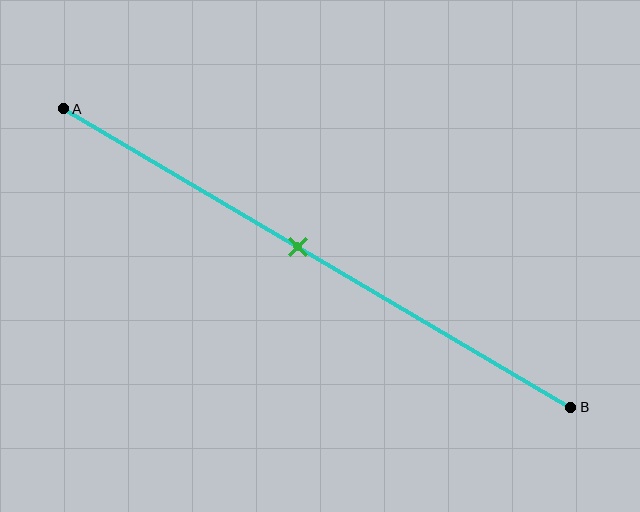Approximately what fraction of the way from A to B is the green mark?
The green mark is approximately 45% of the way from A to B.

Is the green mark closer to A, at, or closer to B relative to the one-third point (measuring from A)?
The green mark is closer to point B than the one-third point of segment AB.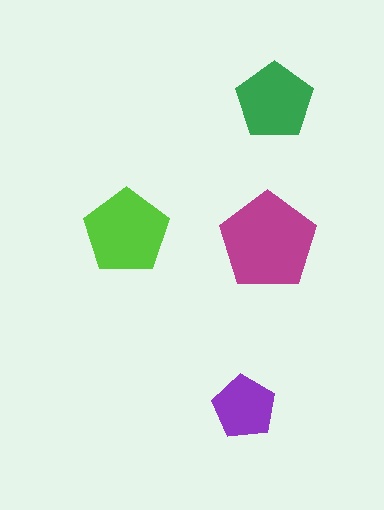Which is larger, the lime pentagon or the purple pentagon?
The lime one.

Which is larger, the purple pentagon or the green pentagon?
The green one.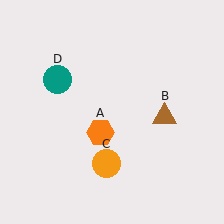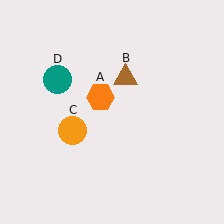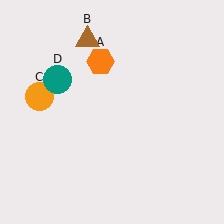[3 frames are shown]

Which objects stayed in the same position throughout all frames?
Teal circle (object D) remained stationary.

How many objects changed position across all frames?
3 objects changed position: orange hexagon (object A), brown triangle (object B), orange circle (object C).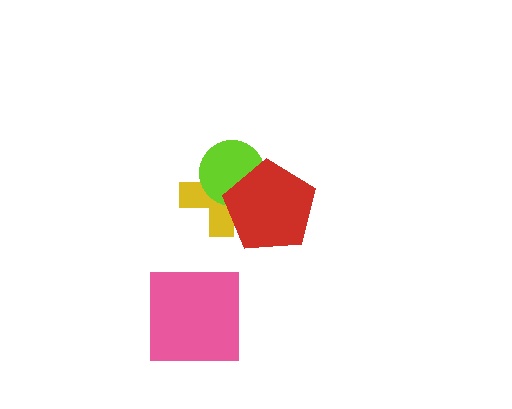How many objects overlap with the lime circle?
2 objects overlap with the lime circle.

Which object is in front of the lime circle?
The red pentagon is in front of the lime circle.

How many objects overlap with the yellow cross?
2 objects overlap with the yellow cross.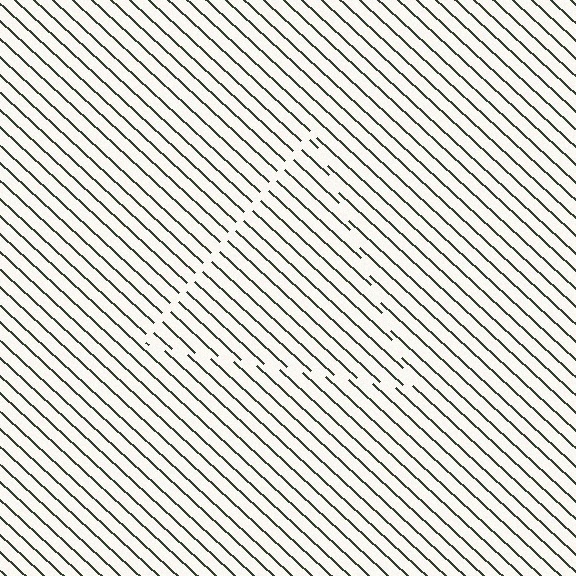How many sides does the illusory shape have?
3 sides — the line-ends trace a triangle.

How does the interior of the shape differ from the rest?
The interior of the shape contains the same grating, shifted by half a period — the contour is defined by the phase discontinuity where line-ends from the inner and outer gratings abut.